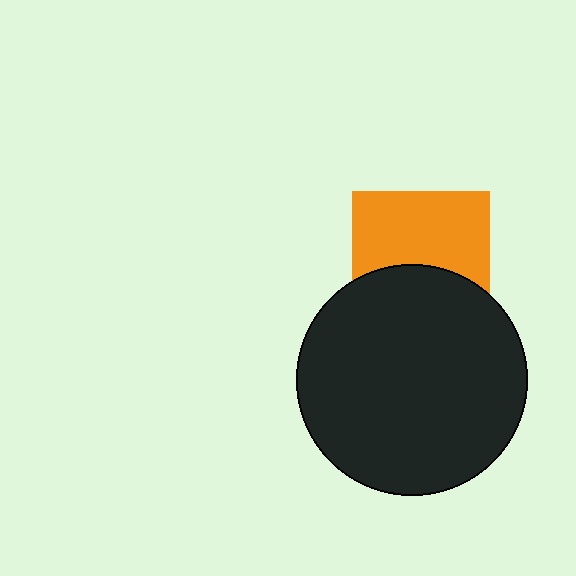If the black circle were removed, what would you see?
You would see the complete orange square.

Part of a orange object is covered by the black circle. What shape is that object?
It is a square.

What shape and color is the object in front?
The object in front is a black circle.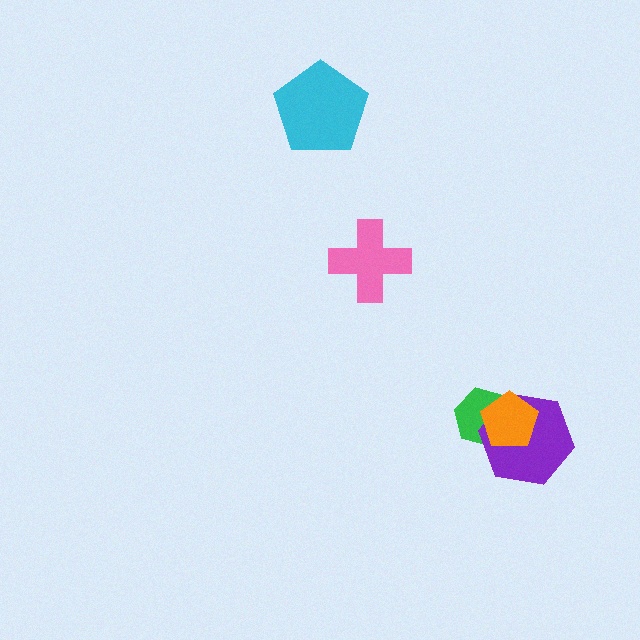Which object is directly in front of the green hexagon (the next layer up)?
The purple hexagon is directly in front of the green hexagon.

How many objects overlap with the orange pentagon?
2 objects overlap with the orange pentagon.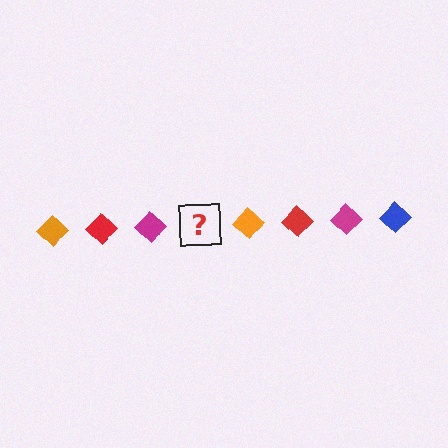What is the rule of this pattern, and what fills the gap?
The rule is that the pattern cycles through orange, red, magenta, blue diamonds. The gap should be filled with a blue diamond.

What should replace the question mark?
The question mark should be replaced with a blue diamond.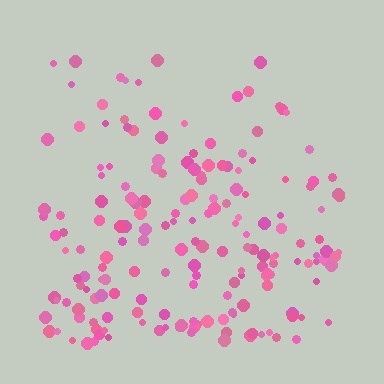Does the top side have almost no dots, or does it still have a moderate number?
Still a moderate number, just noticeably fewer than the bottom.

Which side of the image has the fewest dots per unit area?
The top.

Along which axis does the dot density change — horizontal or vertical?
Vertical.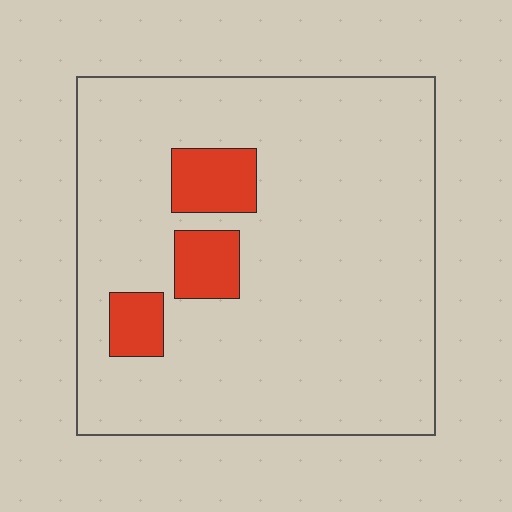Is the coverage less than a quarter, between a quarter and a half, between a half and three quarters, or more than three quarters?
Less than a quarter.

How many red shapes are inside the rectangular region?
3.